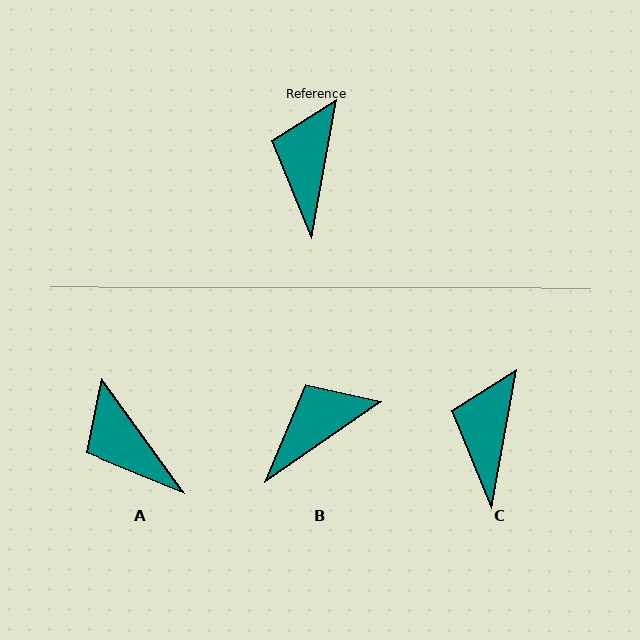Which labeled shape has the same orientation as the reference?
C.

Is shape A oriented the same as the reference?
No, it is off by about 46 degrees.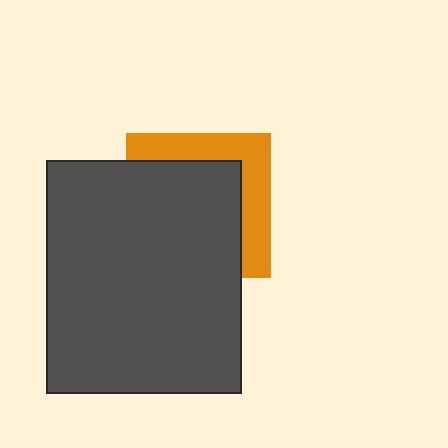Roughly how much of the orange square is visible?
A small part of it is visible (roughly 35%).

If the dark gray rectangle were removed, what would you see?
You would see the complete orange square.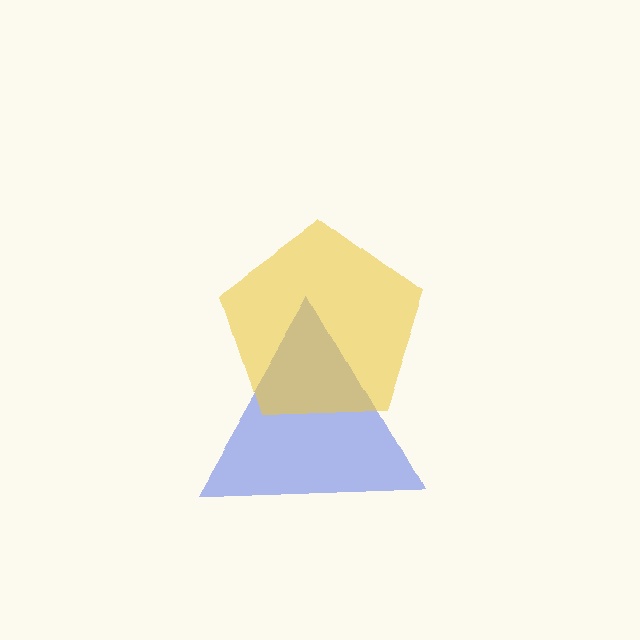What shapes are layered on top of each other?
The layered shapes are: a blue triangle, a yellow pentagon.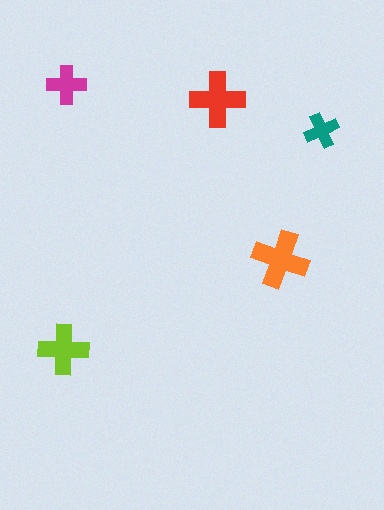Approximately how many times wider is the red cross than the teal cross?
About 1.5 times wider.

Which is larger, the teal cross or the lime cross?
The lime one.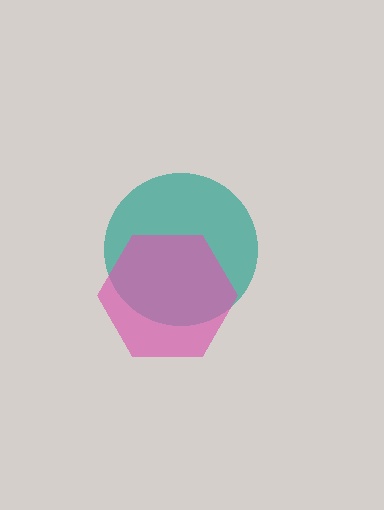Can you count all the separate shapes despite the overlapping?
Yes, there are 2 separate shapes.